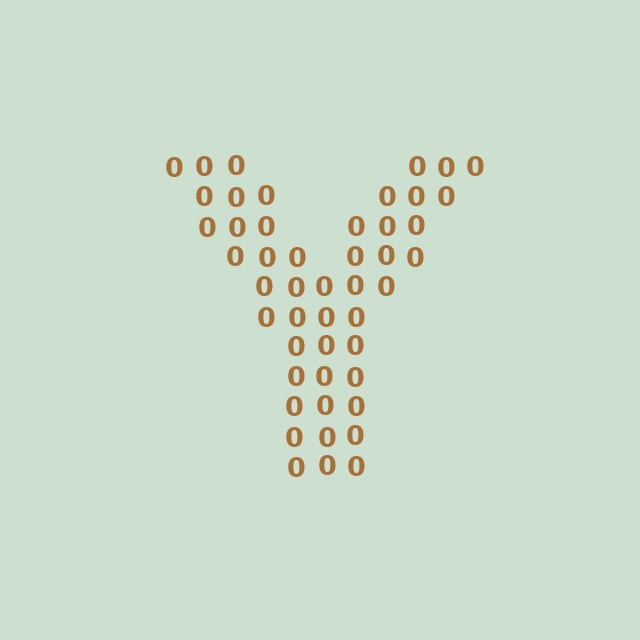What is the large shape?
The large shape is the letter Y.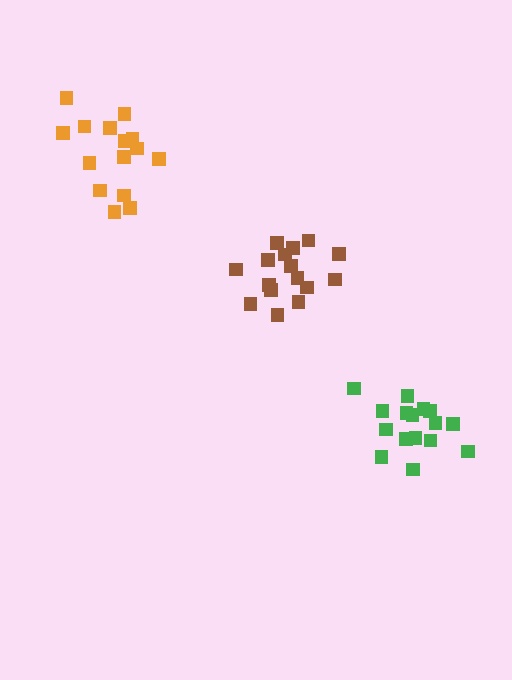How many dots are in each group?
Group 1: 16 dots, Group 2: 16 dots, Group 3: 15 dots (47 total).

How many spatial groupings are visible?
There are 3 spatial groupings.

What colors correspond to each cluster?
The clusters are colored: brown, green, orange.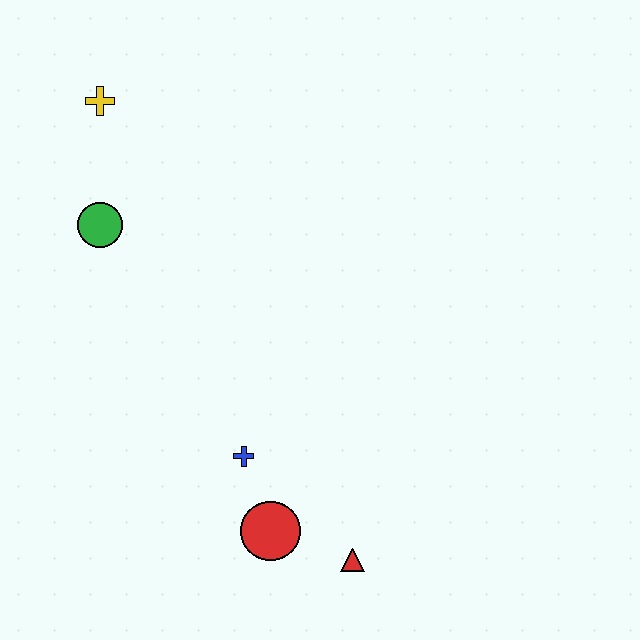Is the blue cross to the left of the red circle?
Yes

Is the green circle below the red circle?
No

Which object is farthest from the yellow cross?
The red triangle is farthest from the yellow cross.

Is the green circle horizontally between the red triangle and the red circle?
No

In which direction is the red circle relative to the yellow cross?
The red circle is below the yellow cross.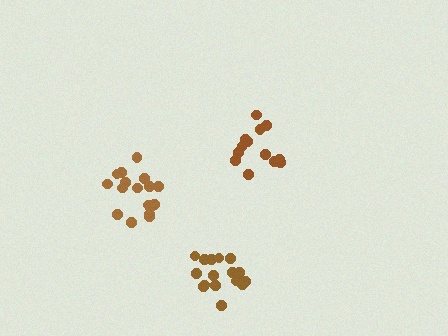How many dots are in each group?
Group 1: 13 dots, Group 2: 16 dots, Group 3: 17 dots (46 total).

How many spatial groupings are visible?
There are 3 spatial groupings.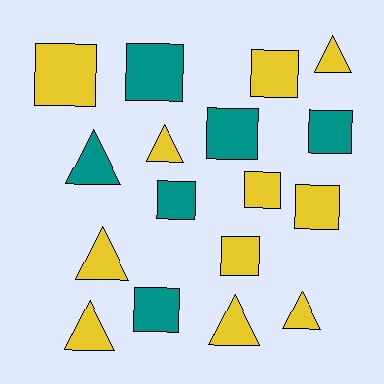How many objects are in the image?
There are 17 objects.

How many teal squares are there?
There are 5 teal squares.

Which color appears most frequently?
Yellow, with 11 objects.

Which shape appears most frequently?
Square, with 10 objects.